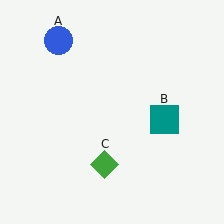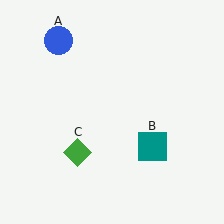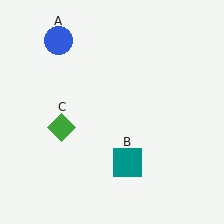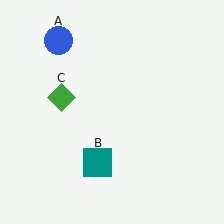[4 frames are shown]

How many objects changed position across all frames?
2 objects changed position: teal square (object B), green diamond (object C).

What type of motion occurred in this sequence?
The teal square (object B), green diamond (object C) rotated clockwise around the center of the scene.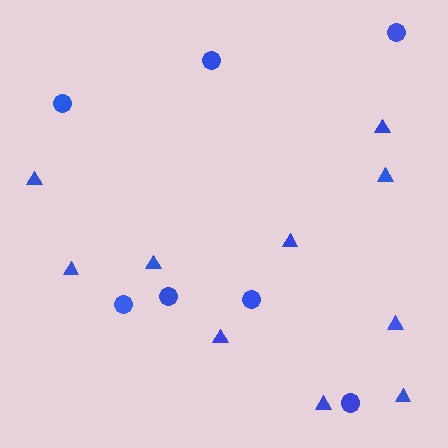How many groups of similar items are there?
There are 2 groups: one group of triangles (10) and one group of circles (7).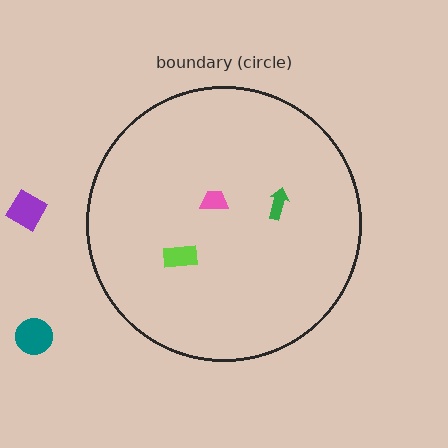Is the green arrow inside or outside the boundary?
Inside.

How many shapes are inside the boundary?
3 inside, 2 outside.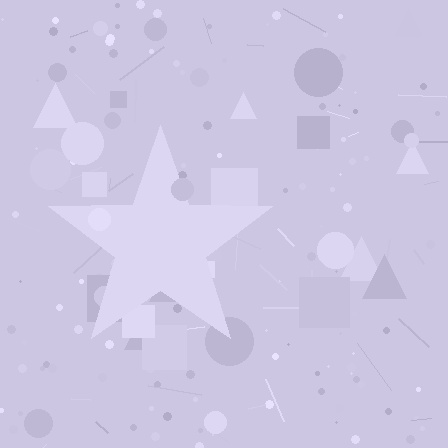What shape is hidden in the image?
A star is hidden in the image.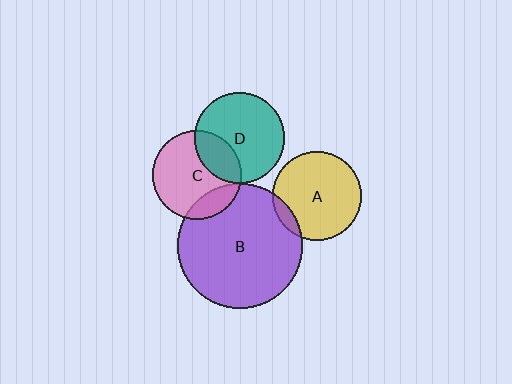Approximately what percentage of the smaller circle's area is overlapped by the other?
Approximately 20%.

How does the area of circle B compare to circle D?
Approximately 1.9 times.